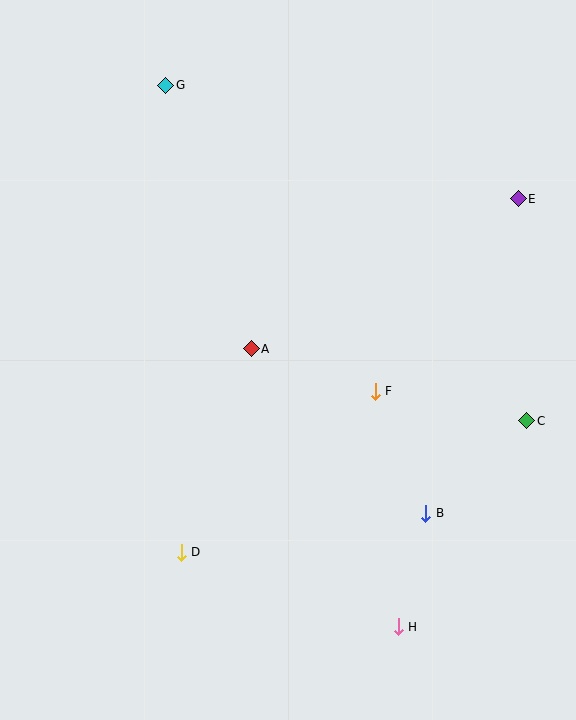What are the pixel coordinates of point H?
Point H is at (398, 627).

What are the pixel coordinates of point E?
Point E is at (518, 199).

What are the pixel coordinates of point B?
Point B is at (425, 513).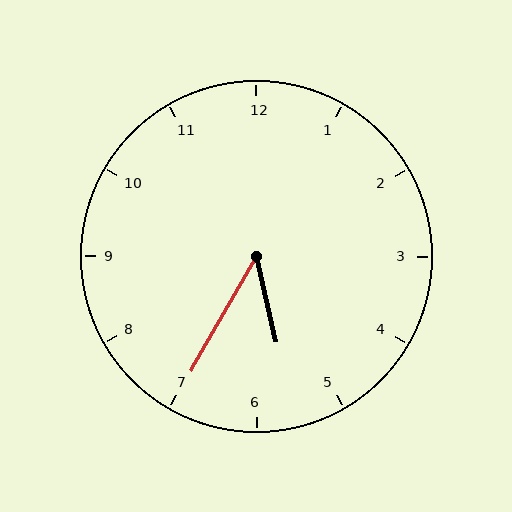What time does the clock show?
5:35.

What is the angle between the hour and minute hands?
Approximately 42 degrees.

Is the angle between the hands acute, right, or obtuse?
It is acute.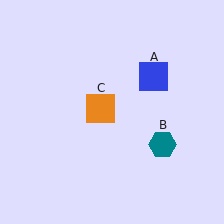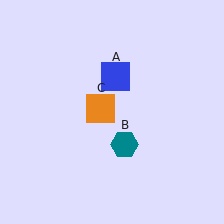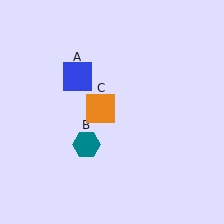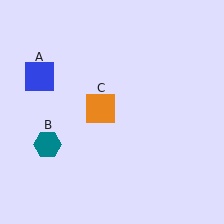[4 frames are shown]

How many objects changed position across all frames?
2 objects changed position: blue square (object A), teal hexagon (object B).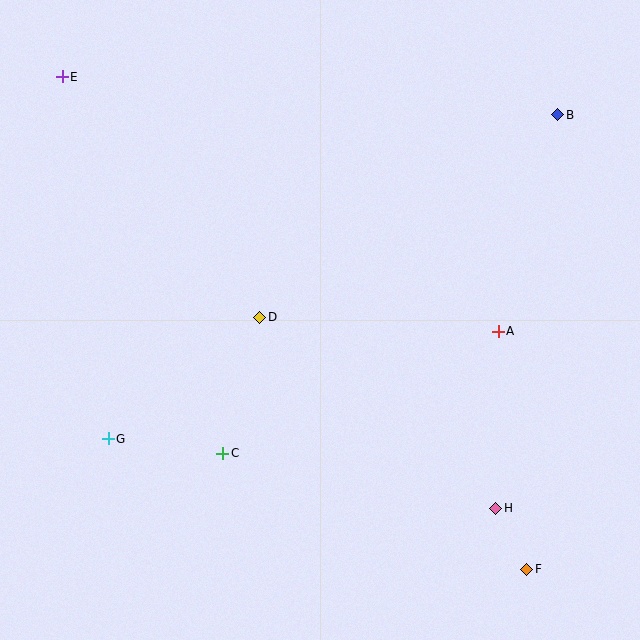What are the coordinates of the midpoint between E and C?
The midpoint between E and C is at (142, 265).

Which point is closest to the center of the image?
Point D at (260, 317) is closest to the center.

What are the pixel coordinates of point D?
Point D is at (260, 317).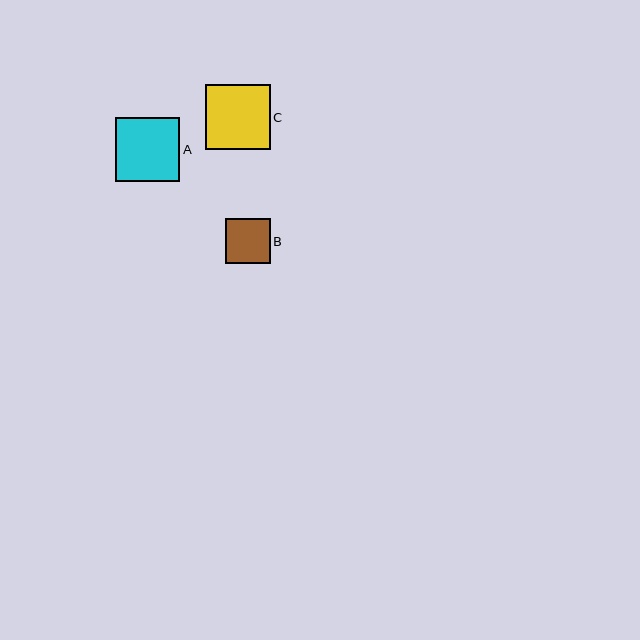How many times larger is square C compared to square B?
Square C is approximately 1.4 times the size of square B.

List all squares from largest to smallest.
From largest to smallest: C, A, B.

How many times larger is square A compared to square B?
Square A is approximately 1.4 times the size of square B.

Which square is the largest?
Square C is the largest with a size of approximately 65 pixels.